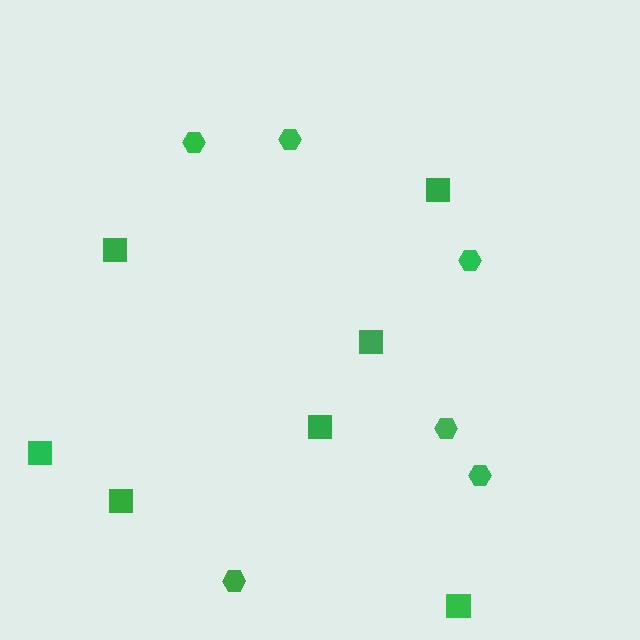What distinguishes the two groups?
There are 2 groups: one group of squares (7) and one group of hexagons (6).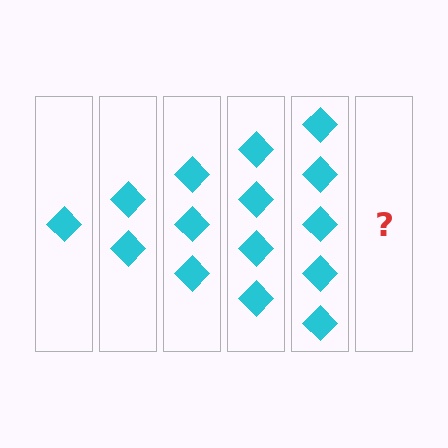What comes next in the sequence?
The next element should be 6 diamonds.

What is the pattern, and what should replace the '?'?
The pattern is that each step adds one more diamond. The '?' should be 6 diamonds.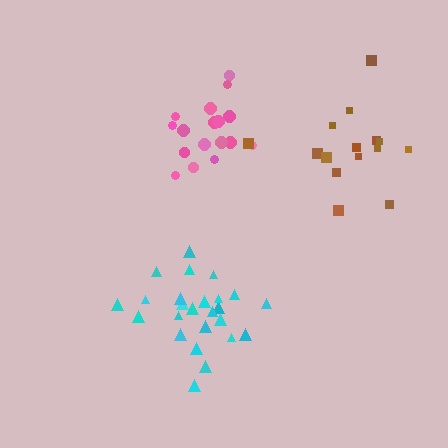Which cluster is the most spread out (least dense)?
Brown.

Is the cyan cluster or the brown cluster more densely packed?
Cyan.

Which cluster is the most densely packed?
Cyan.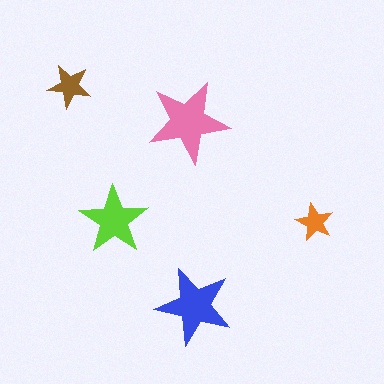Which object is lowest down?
The blue star is bottommost.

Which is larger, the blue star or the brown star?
The blue one.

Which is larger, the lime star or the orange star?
The lime one.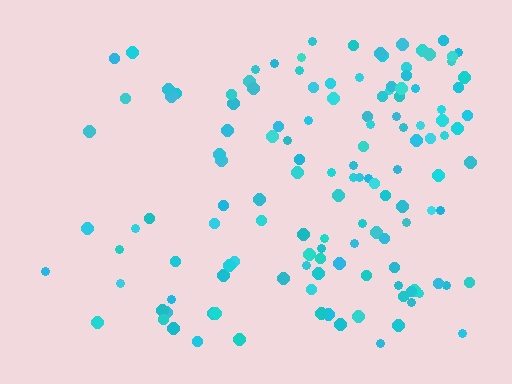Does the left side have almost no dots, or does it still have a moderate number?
Still a moderate number, just noticeably fewer than the right.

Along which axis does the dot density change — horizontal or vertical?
Horizontal.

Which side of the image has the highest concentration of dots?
The right.